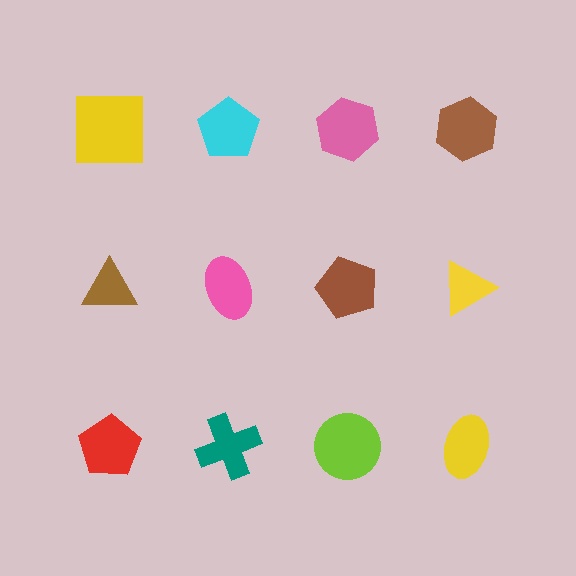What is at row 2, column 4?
A yellow triangle.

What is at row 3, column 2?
A teal cross.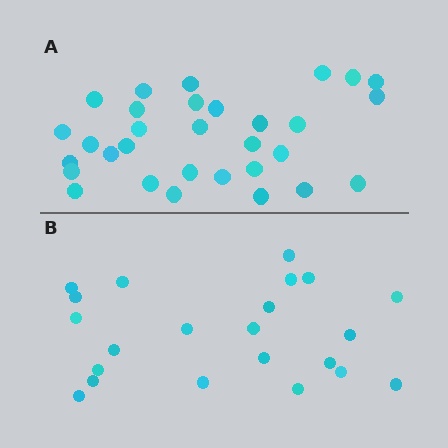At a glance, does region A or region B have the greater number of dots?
Region A (the top region) has more dots.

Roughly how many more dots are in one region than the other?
Region A has roughly 8 or so more dots than region B.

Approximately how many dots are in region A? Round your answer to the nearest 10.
About 30 dots. (The exact count is 31, which rounds to 30.)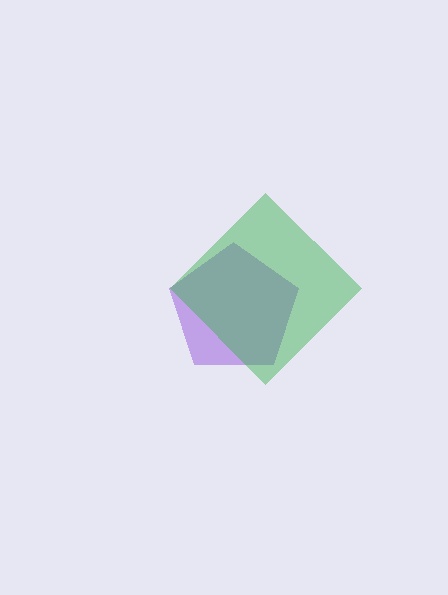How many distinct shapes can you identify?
There are 2 distinct shapes: a purple pentagon, a green diamond.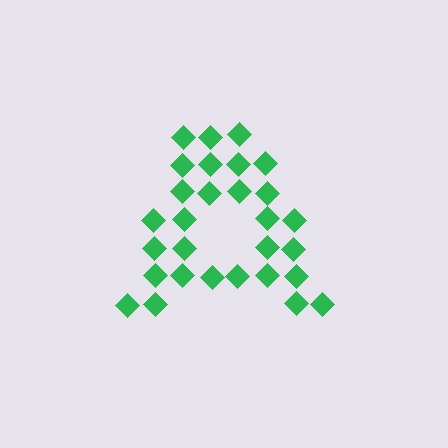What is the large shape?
The large shape is the letter A.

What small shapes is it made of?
It is made of small diamonds.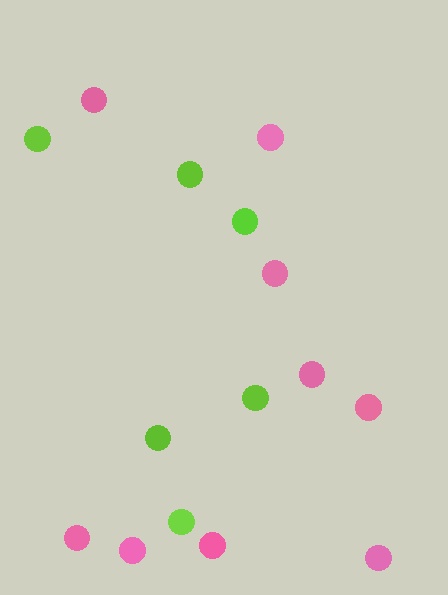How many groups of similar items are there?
There are 2 groups: one group of pink circles (9) and one group of lime circles (6).